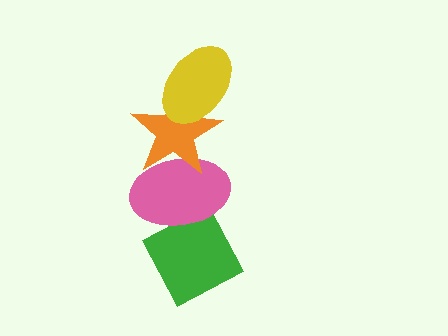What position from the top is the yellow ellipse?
The yellow ellipse is 1st from the top.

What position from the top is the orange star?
The orange star is 2nd from the top.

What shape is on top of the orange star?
The yellow ellipse is on top of the orange star.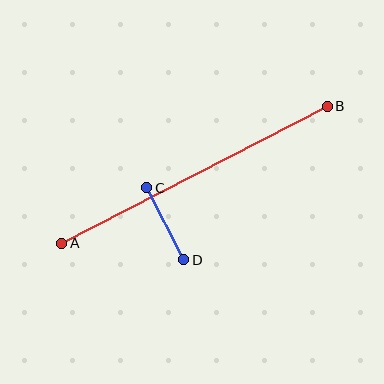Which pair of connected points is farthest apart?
Points A and B are farthest apart.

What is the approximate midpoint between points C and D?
The midpoint is at approximately (165, 224) pixels.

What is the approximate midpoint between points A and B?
The midpoint is at approximately (194, 175) pixels.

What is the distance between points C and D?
The distance is approximately 81 pixels.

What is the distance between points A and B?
The distance is approximately 299 pixels.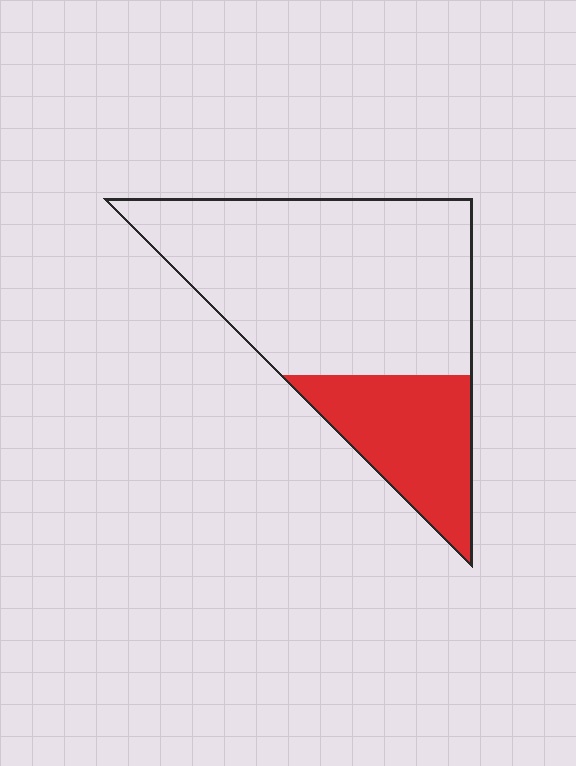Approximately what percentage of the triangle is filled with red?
Approximately 25%.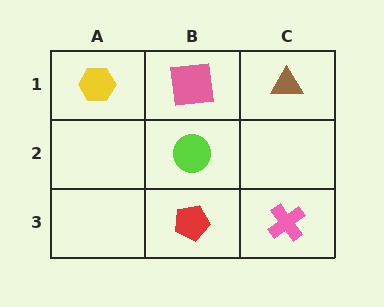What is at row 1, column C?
A brown triangle.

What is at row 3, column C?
A pink cross.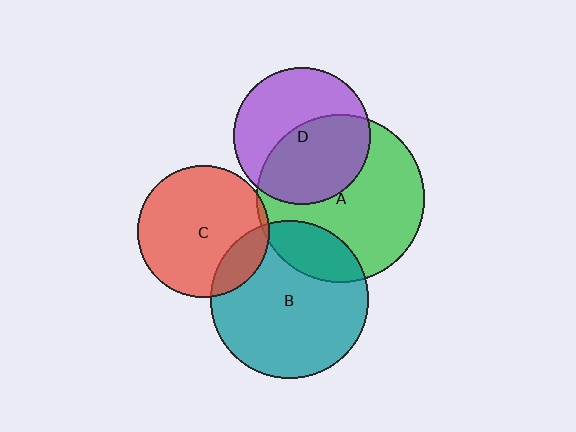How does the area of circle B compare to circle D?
Approximately 1.3 times.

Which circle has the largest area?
Circle A (green).